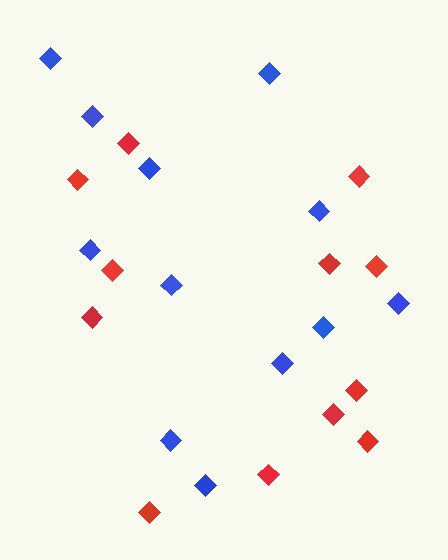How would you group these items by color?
There are 2 groups: one group of blue diamonds (12) and one group of red diamonds (12).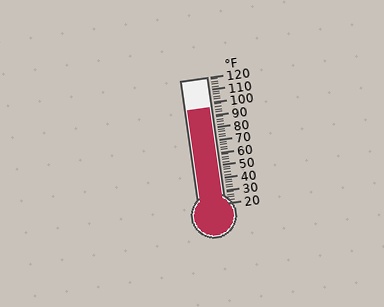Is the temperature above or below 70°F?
The temperature is above 70°F.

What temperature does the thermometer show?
The thermometer shows approximately 96°F.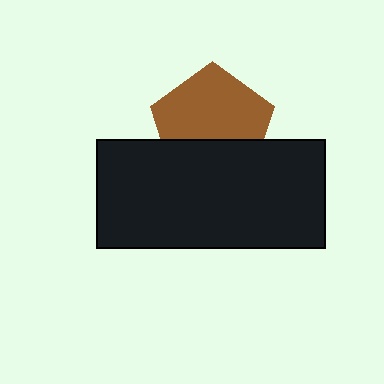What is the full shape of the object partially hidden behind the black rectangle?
The partially hidden object is a brown pentagon.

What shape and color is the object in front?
The object in front is a black rectangle.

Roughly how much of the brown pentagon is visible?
About half of it is visible (roughly 64%).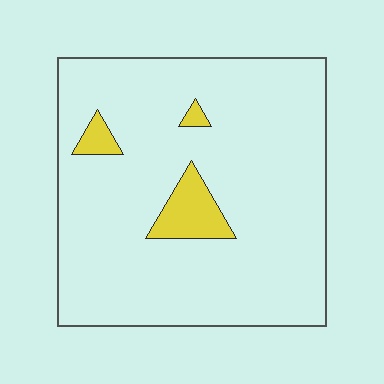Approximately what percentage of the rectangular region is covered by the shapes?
Approximately 5%.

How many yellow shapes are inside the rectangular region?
3.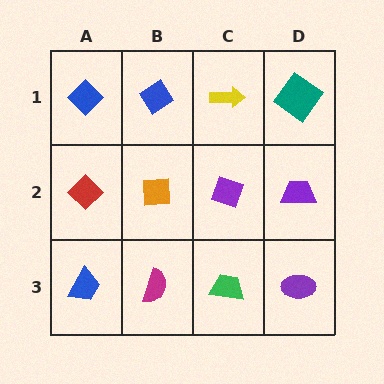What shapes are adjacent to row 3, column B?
An orange square (row 2, column B), a blue trapezoid (row 3, column A), a green trapezoid (row 3, column C).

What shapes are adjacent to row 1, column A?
A red diamond (row 2, column A), a blue diamond (row 1, column B).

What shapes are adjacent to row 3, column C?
A purple diamond (row 2, column C), a magenta semicircle (row 3, column B), a purple ellipse (row 3, column D).